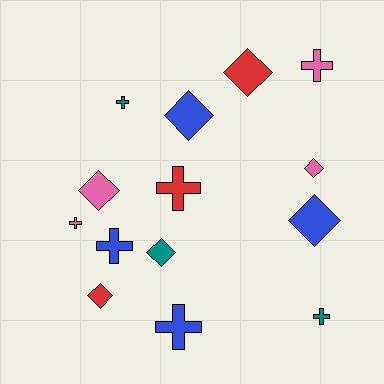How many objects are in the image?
There are 14 objects.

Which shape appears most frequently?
Diamond, with 7 objects.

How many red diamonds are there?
There are 2 red diamonds.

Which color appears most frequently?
Blue, with 4 objects.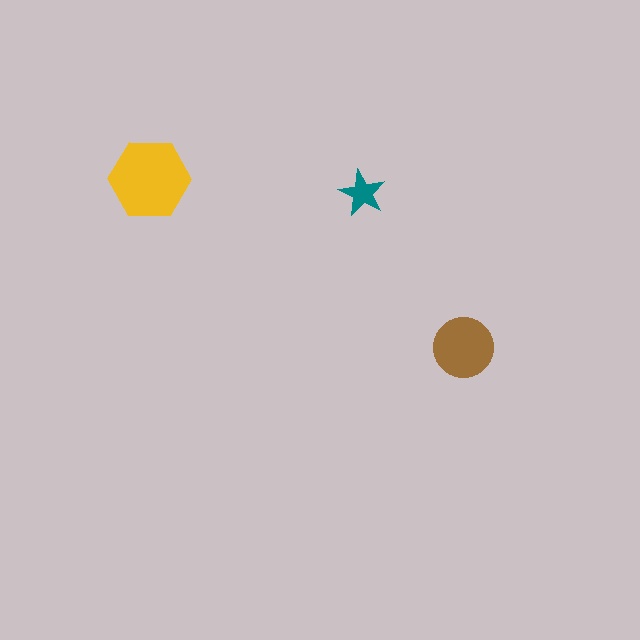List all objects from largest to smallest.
The yellow hexagon, the brown circle, the teal star.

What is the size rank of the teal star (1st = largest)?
3rd.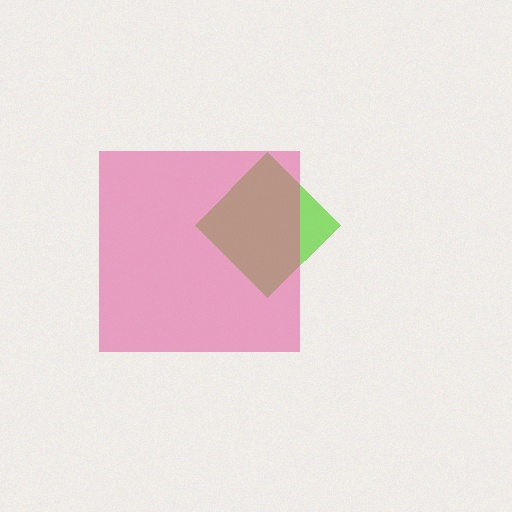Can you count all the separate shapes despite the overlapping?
Yes, there are 2 separate shapes.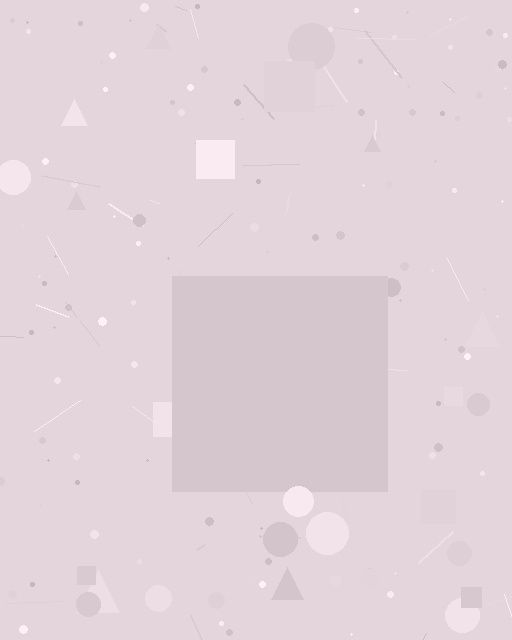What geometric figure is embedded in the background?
A square is embedded in the background.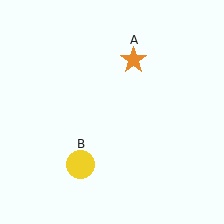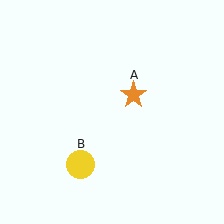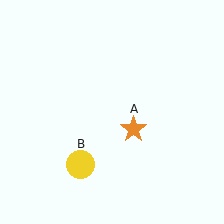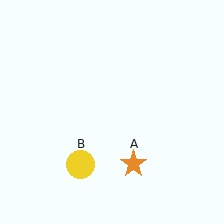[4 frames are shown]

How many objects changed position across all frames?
1 object changed position: orange star (object A).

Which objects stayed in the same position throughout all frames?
Yellow circle (object B) remained stationary.